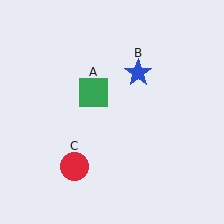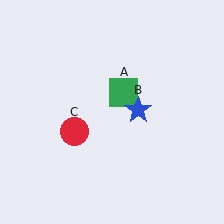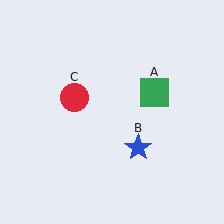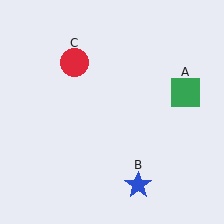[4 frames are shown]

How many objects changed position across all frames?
3 objects changed position: green square (object A), blue star (object B), red circle (object C).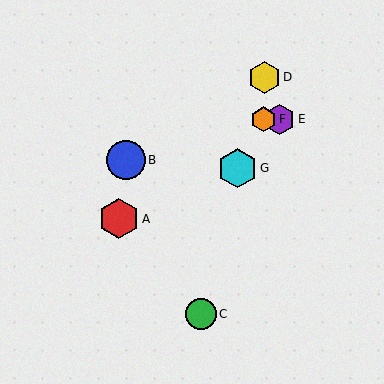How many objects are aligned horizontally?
2 objects (E, F) are aligned horizontally.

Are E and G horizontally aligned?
No, E is at y≈119 and G is at y≈168.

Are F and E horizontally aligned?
Yes, both are at y≈119.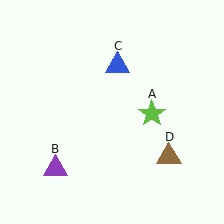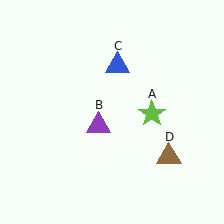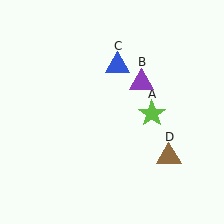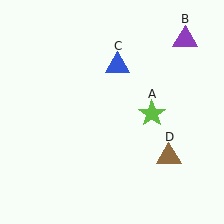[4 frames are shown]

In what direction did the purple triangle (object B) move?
The purple triangle (object B) moved up and to the right.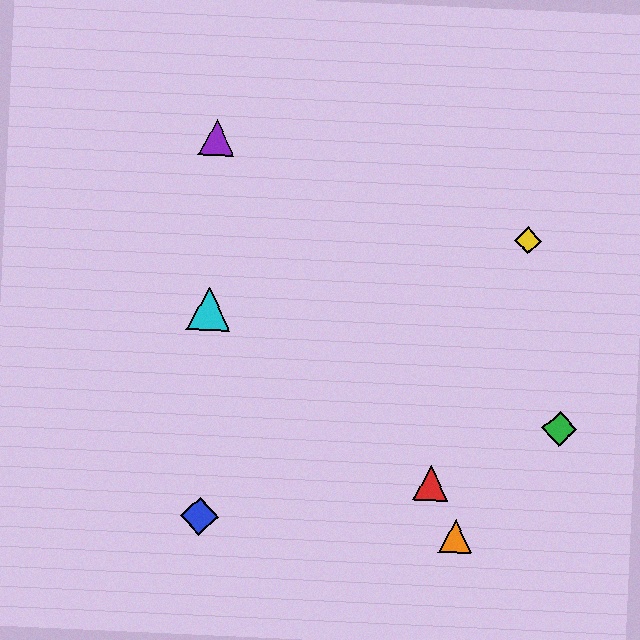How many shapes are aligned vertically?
3 shapes (the blue diamond, the purple triangle, the cyan triangle) are aligned vertically.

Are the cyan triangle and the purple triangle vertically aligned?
Yes, both are at x≈209.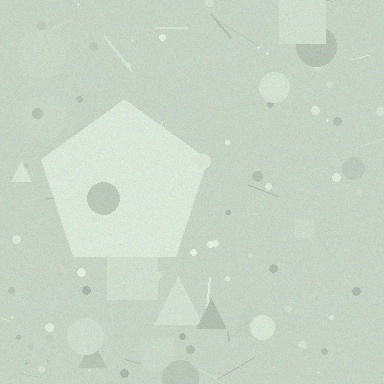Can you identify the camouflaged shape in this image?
The camouflaged shape is a pentagon.